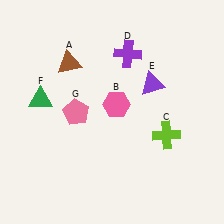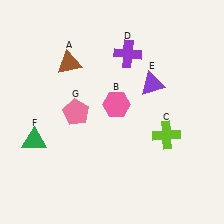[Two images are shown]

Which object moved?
The green triangle (F) moved down.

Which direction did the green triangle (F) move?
The green triangle (F) moved down.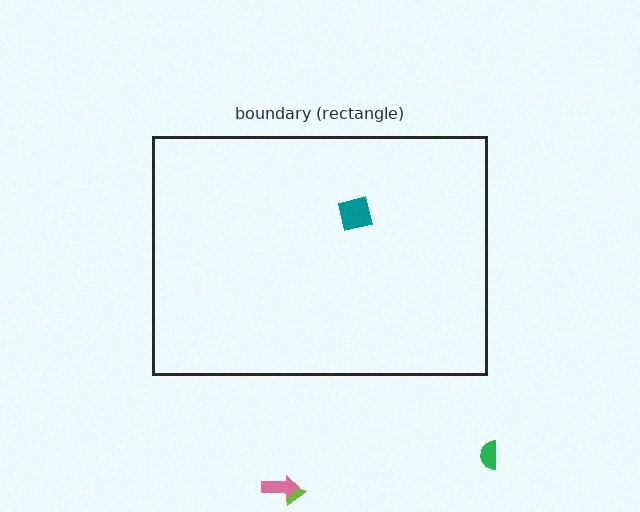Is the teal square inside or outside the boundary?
Inside.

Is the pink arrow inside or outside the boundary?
Outside.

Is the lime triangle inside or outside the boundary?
Outside.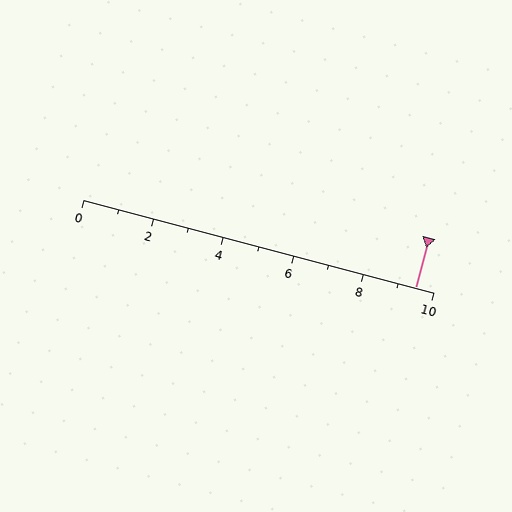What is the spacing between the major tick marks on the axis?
The major ticks are spaced 2 apart.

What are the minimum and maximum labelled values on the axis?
The axis runs from 0 to 10.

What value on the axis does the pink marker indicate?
The marker indicates approximately 9.5.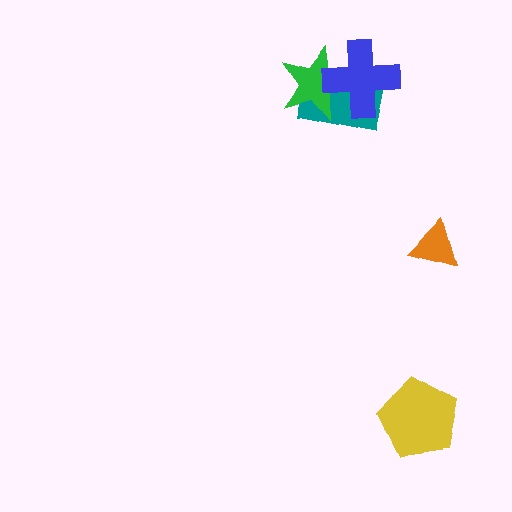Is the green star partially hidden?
Yes, it is partially covered by another shape.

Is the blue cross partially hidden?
No, no other shape covers it.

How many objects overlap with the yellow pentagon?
0 objects overlap with the yellow pentagon.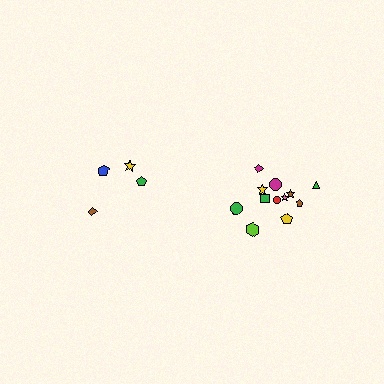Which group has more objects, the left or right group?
The right group.